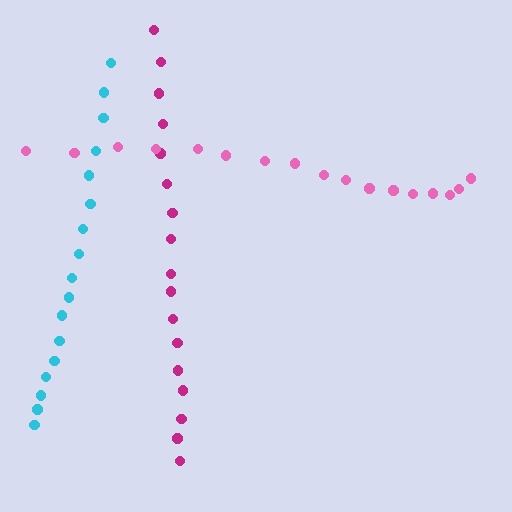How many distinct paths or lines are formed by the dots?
There are 3 distinct paths.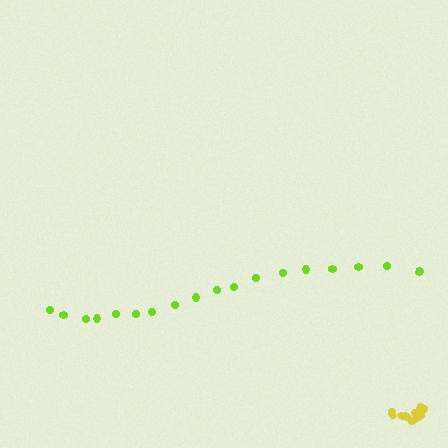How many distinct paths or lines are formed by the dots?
There are 2 distinct paths.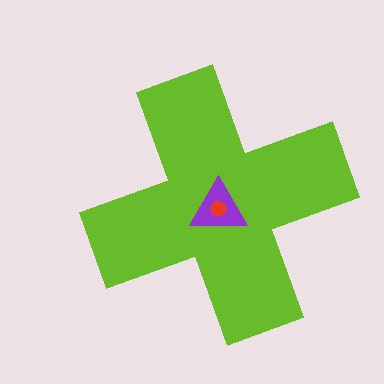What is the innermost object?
The red hexagon.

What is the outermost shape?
The lime cross.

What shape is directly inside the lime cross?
The purple triangle.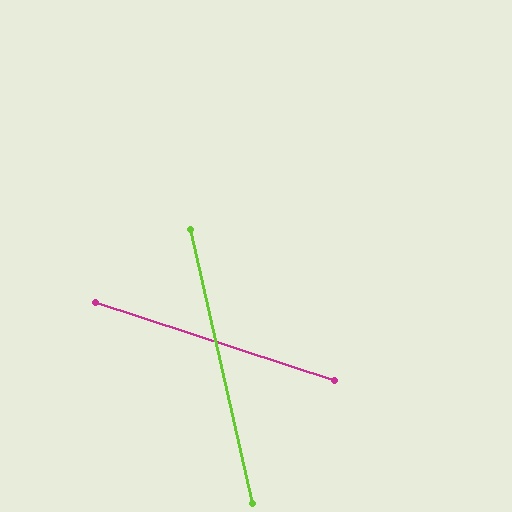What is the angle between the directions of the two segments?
Approximately 59 degrees.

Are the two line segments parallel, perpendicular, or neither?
Neither parallel nor perpendicular — they differ by about 59°.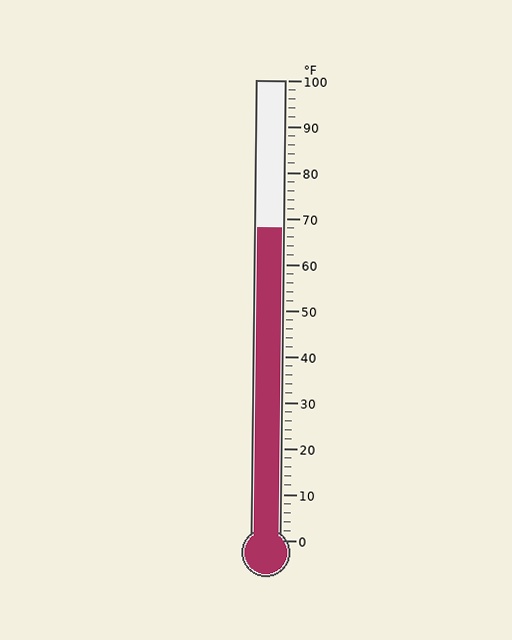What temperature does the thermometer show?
The thermometer shows approximately 68°F.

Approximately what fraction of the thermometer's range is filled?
The thermometer is filled to approximately 70% of its range.